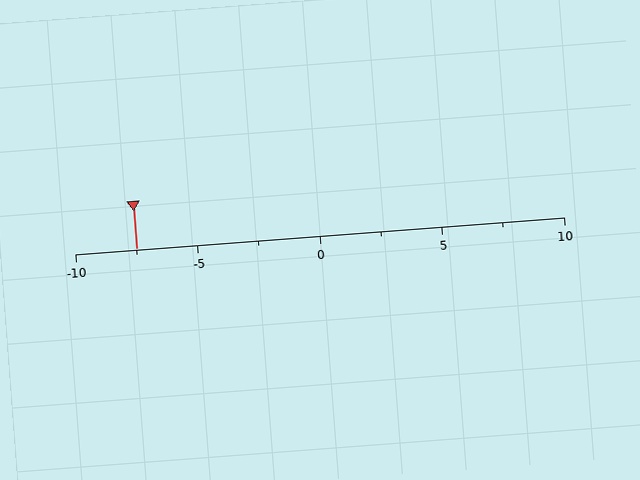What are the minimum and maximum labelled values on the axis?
The axis runs from -10 to 10.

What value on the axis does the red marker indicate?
The marker indicates approximately -7.5.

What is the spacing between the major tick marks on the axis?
The major ticks are spaced 5 apart.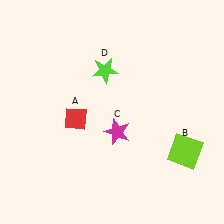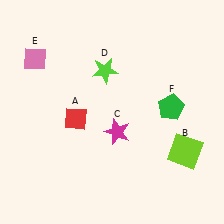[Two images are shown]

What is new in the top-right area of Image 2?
A green pentagon (F) was added in the top-right area of Image 2.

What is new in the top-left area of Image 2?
A pink diamond (E) was added in the top-left area of Image 2.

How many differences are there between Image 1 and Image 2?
There are 2 differences between the two images.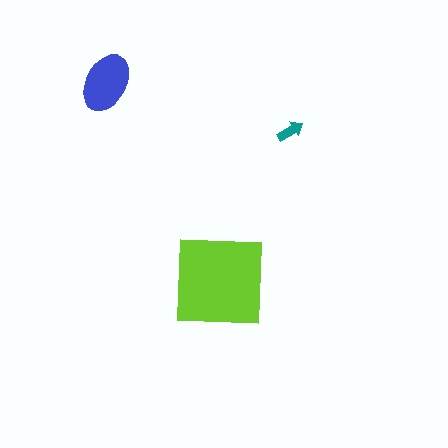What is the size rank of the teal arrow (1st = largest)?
3rd.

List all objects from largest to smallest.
The lime square, the blue ellipse, the teal arrow.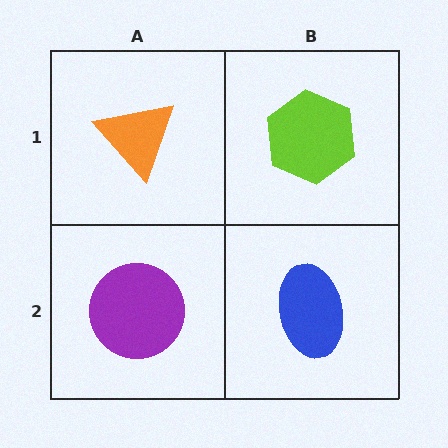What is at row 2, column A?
A purple circle.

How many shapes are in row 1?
2 shapes.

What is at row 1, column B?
A lime hexagon.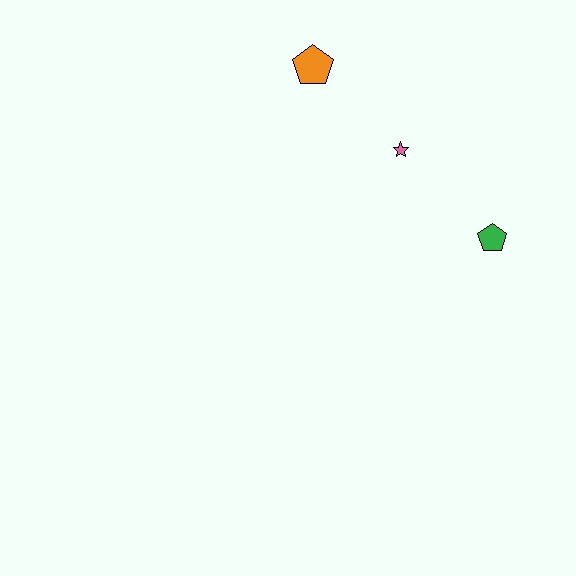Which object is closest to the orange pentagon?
The pink star is closest to the orange pentagon.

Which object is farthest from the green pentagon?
The orange pentagon is farthest from the green pentagon.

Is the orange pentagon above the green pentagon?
Yes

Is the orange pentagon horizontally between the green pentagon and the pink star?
No